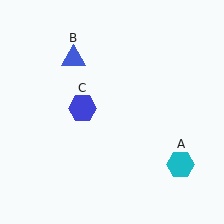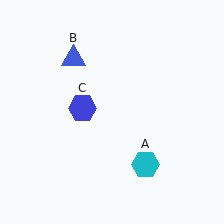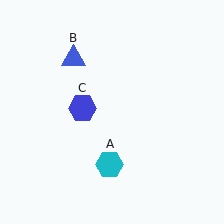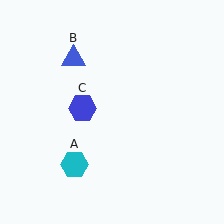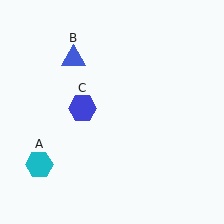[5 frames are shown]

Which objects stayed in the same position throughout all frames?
Blue triangle (object B) and blue hexagon (object C) remained stationary.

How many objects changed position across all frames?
1 object changed position: cyan hexagon (object A).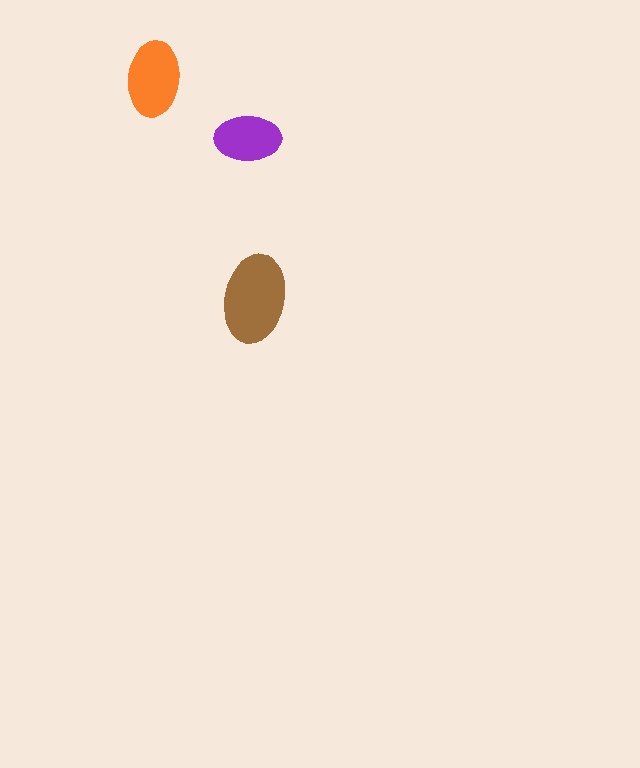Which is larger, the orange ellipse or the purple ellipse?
The orange one.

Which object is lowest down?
The brown ellipse is bottommost.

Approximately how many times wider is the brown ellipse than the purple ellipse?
About 1.5 times wider.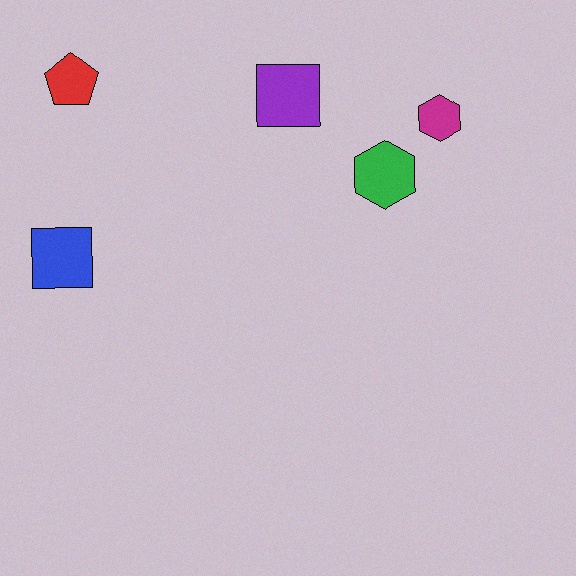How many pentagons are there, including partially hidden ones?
There is 1 pentagon.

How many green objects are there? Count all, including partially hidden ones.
There is 1 green object.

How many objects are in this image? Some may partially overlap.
There are 5 objects.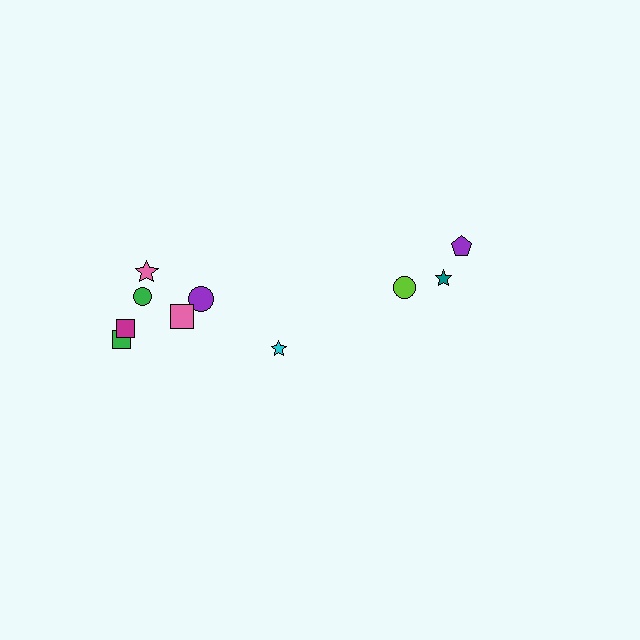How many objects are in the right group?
There are 3 objects.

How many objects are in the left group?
There are 7 objects.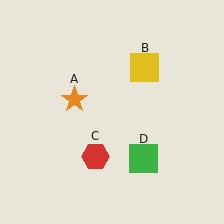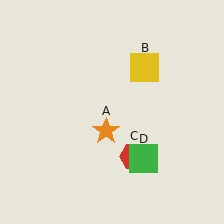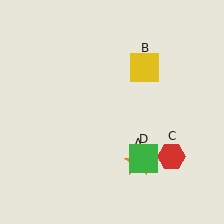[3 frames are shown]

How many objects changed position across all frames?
2 objects changed position: orange star (object A), red hexagon (object C).